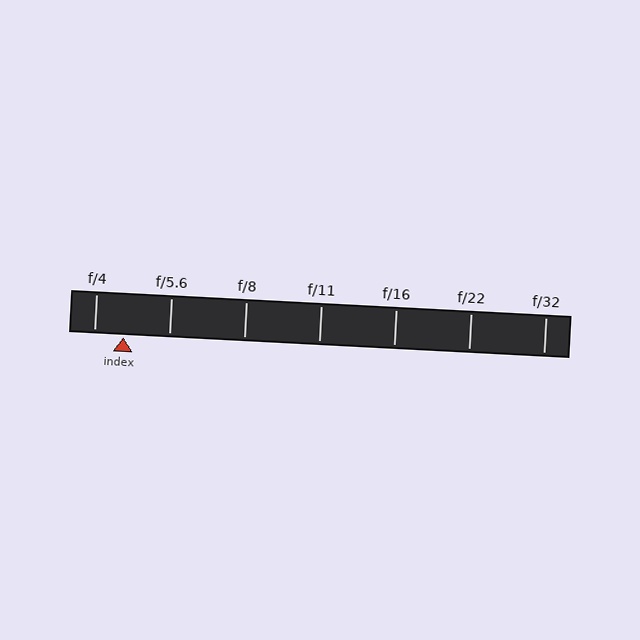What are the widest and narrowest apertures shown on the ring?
The widest aperture shown is f/4 and the narrowest is f/32.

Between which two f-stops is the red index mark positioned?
The index mark is between f/4 and f/5.6.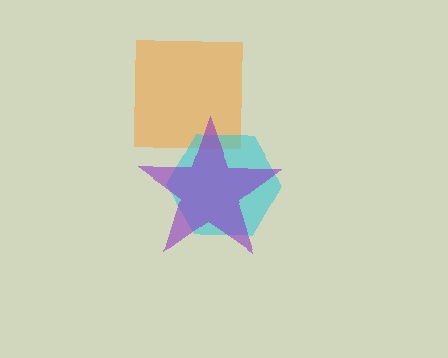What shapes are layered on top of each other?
The layered shapes are: an orange square, a cyan hexagon, a purple star.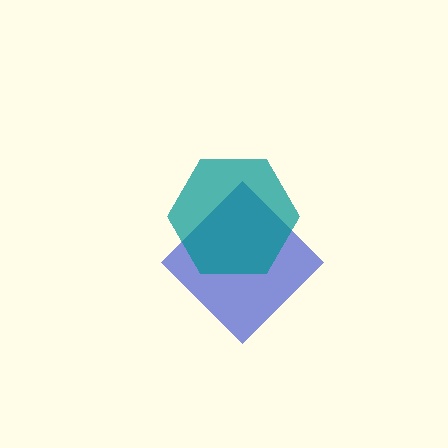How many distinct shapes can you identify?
There are 2 distinct shapes: a blue diamond, a teal hexagon.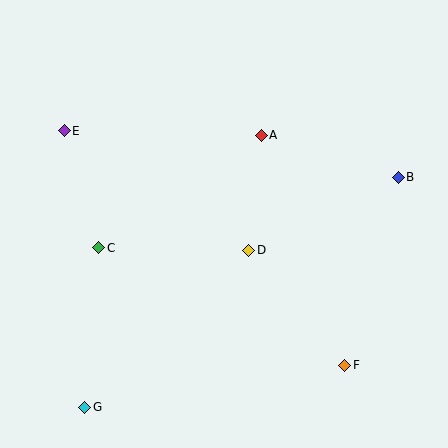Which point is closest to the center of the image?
Point D at (249, 250) is closest to the center.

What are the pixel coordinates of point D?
Point D is at (249, 250).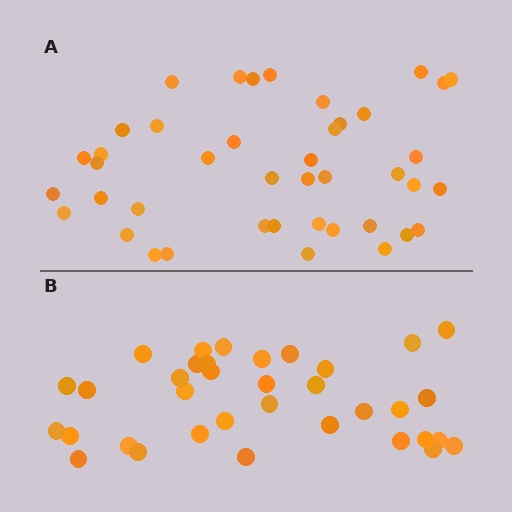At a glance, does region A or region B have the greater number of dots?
Region A (the top region) has more dots.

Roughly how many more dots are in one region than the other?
Region A has roughly 8 or so more dots than region B.